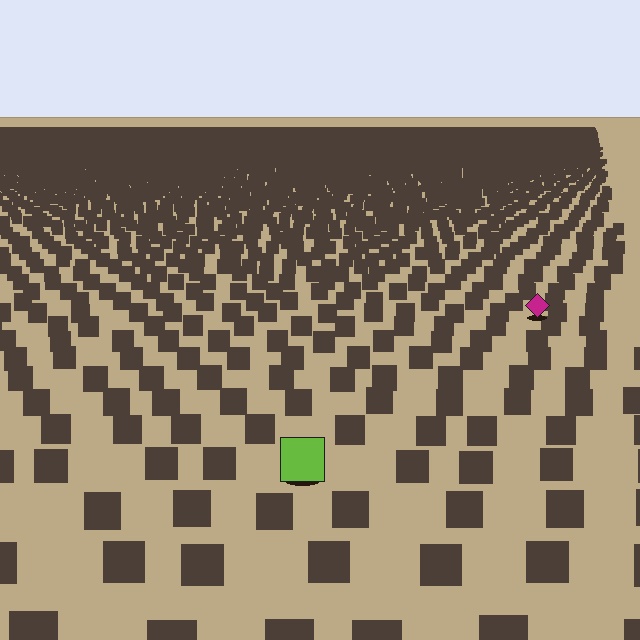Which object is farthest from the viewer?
The magenta diamond is farthest from the viewer. It appears smaller and the ground texture around it is denser.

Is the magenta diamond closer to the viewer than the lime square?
No. The lime square is closer — you can tell from the texture gradient: the ground texture is coarser near it.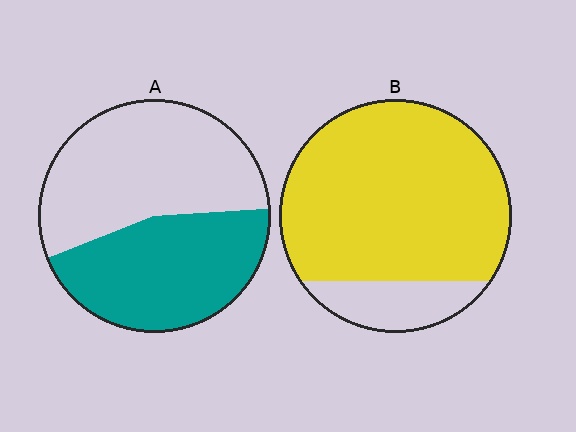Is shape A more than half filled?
No.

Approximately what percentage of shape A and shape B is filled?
A is approximately 45% and B is approximately 85%.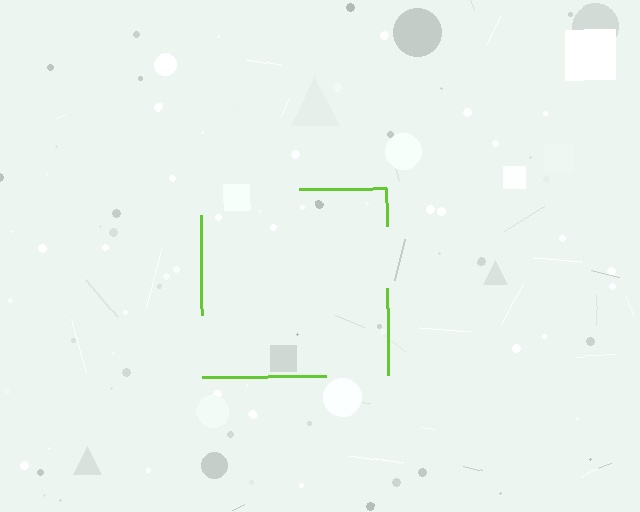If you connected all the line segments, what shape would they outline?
They would outline a square.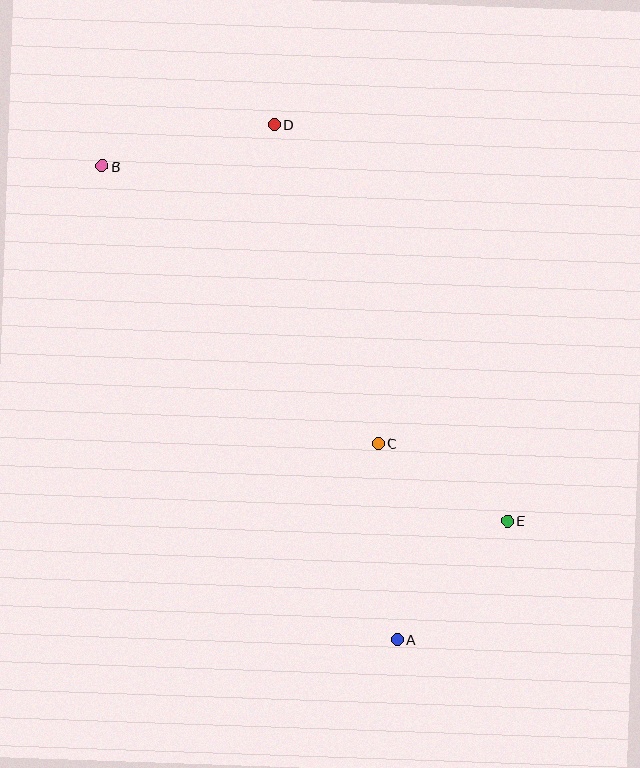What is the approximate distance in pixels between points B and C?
The distance between B and C is approximately 391 pixels.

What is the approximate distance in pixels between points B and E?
The distance between B and E is approximately 539 pixels.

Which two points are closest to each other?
Points C and E are closest to each other.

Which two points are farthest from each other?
Points A and B are farthest from each other.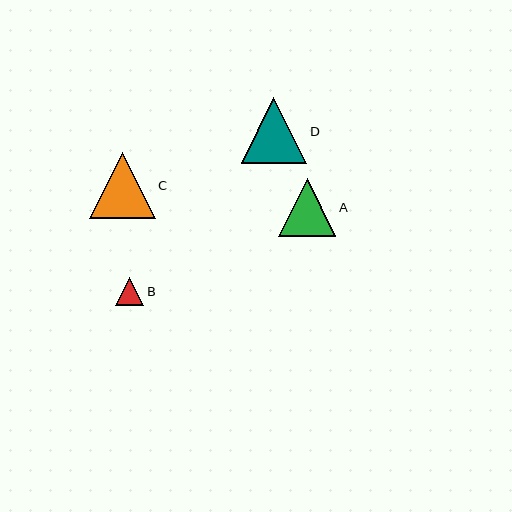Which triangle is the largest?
Triangle C is the largest with a size of approximately 66 pixels.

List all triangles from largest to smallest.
From largest to smallest: C, D, A, B.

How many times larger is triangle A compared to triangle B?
Triangle A is approximately 2.1 times the size of triangle B.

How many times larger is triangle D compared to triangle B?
Triangle D is approximately 2.3 times the size of triangle B.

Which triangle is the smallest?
Triangle B is the smallest with a size of approximately 28 pixels.